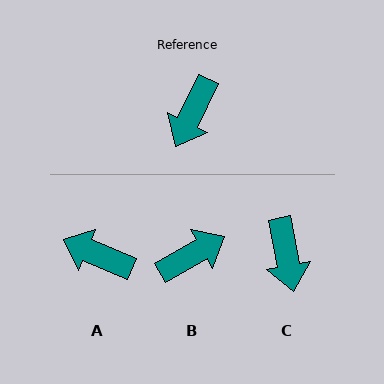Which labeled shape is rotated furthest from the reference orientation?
B, about 145 degrees away.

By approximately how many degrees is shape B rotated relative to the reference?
Approximately 145 degrees counter-clockwise.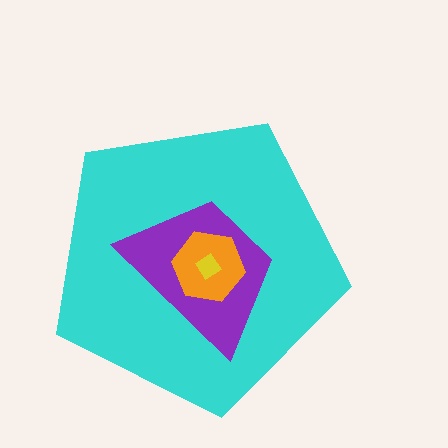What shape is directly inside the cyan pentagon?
The purple trapezoid.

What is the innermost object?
The yellow diamond.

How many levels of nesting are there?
4.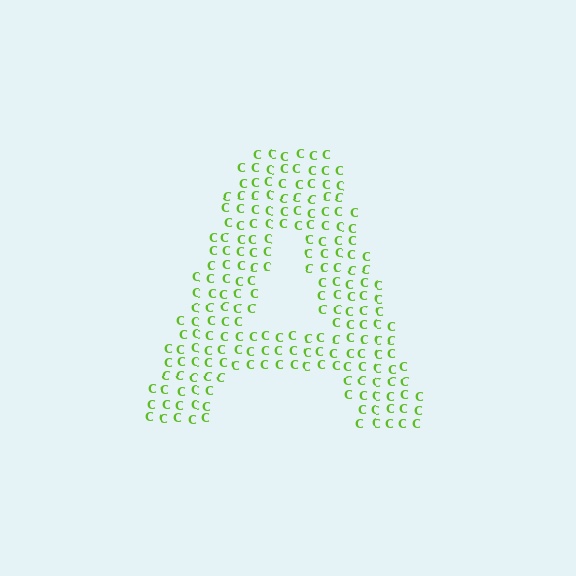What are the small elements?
The small elements are letter C's.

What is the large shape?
The large shape is the letter A.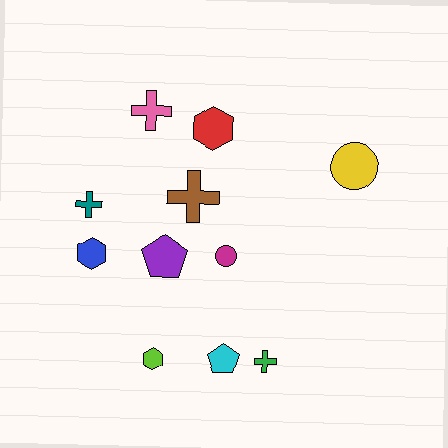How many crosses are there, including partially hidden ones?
There are 4 crosses.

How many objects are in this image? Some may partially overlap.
There are 11 objects.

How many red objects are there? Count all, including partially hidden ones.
There is 1 red object.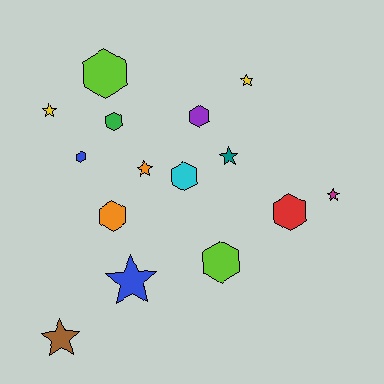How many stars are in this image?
There are 7 stars.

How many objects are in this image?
There are 15 objects.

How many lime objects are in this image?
There are 2 lime objects.